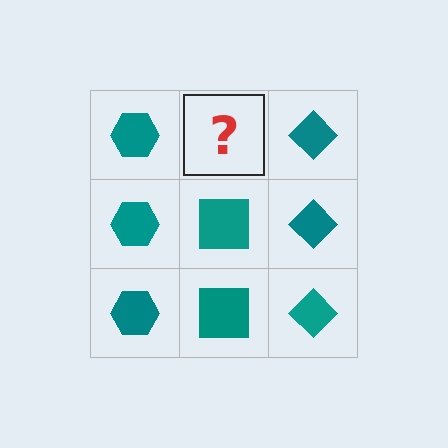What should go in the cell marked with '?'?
The missing cell should contain a teal square.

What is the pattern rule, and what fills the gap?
The rule is that each column has a consistent shape. The gap should be filled with a teal square.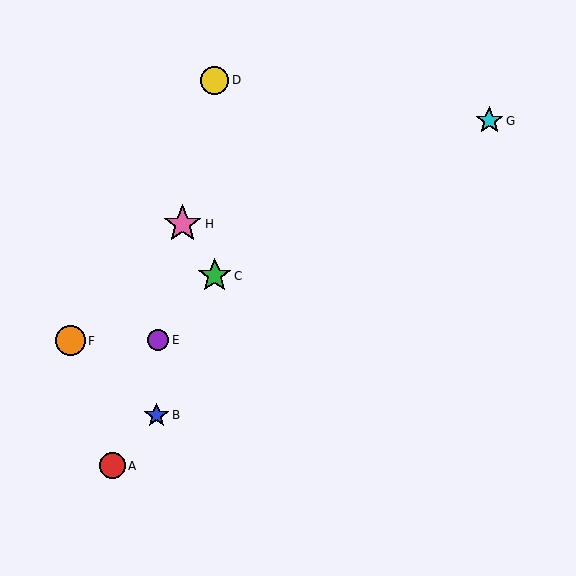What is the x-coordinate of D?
Object D is at x≈215.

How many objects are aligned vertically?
2 objects (C, D) are aligned vertically.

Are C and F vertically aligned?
No, C is at x≈215 and F is at x≈70.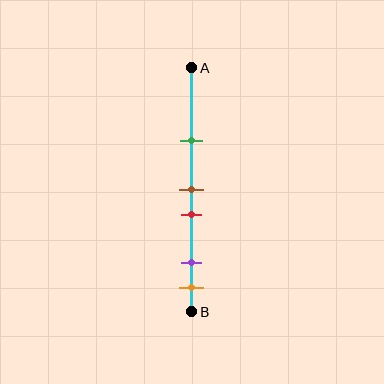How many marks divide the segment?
There are 5 marks dividing the segment.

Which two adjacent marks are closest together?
The brown and red marks are the closest adjacent pair.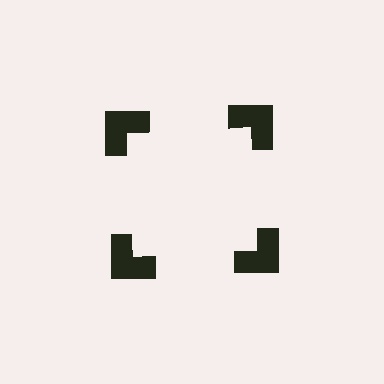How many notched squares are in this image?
There are 4 — one at each vertex of the illusory square.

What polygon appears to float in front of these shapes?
An illusory square — its edges are inferred from the aligned wedge cuts in the notched squares, not physically drawn.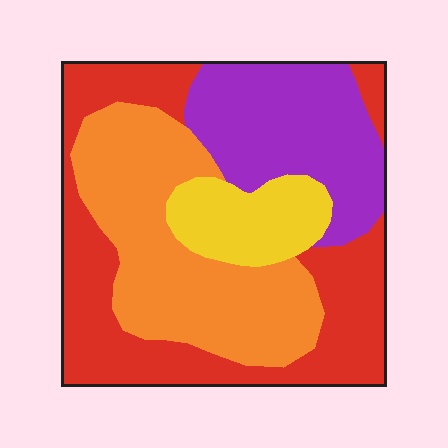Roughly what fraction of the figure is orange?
Orange covers around 30% of the figure.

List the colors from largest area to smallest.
From largest to smallest: red, orange, purple, yellow.